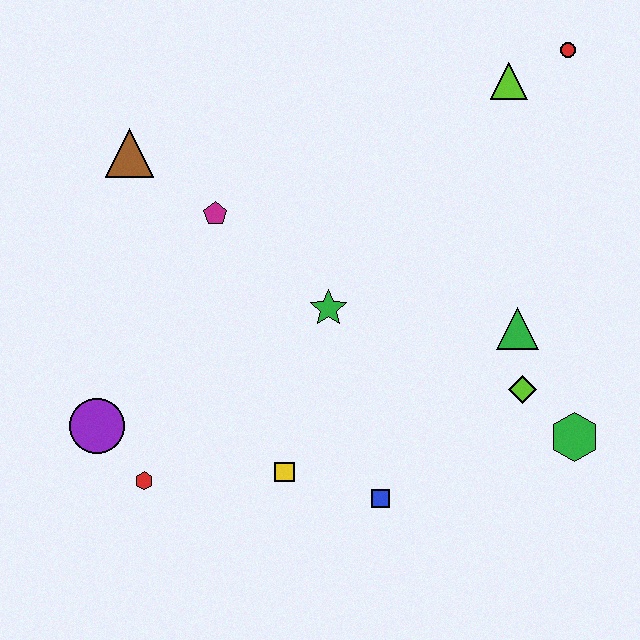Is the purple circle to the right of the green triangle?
No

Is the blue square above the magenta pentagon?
No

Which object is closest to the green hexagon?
The lime diamond is closest to the green hexagon.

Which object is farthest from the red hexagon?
The red circle is farthest from the red hexagon.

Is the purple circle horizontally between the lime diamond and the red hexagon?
No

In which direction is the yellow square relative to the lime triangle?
The yellow square is below the lime triangle.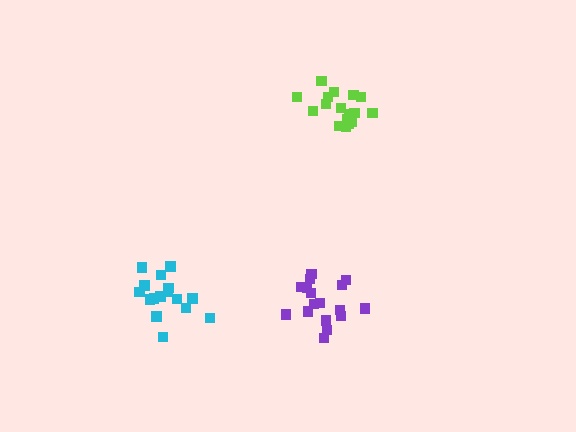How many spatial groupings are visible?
There are 3 spatial groupings.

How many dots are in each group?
Group 1: 17 dots, Group 2: 17 dots, Group 3: 17 dots (51 total).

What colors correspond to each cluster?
The clusters are colored: lime, cyan, purple.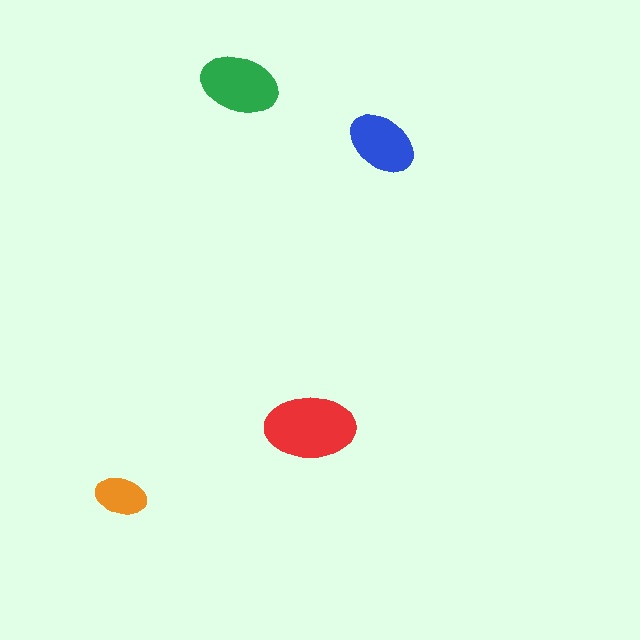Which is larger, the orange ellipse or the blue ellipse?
The blue one.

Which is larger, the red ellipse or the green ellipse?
The red one.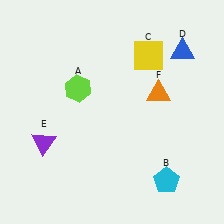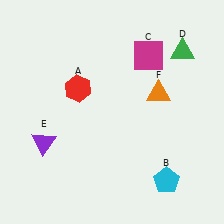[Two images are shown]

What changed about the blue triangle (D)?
In Image 1, D is blue. In Image 2, it changed to green.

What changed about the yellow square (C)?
In Image 1, C is yellow. In Image 2, it changed to magenta.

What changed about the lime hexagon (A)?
In Image 1, A is lime. In Image 2, it changed to red.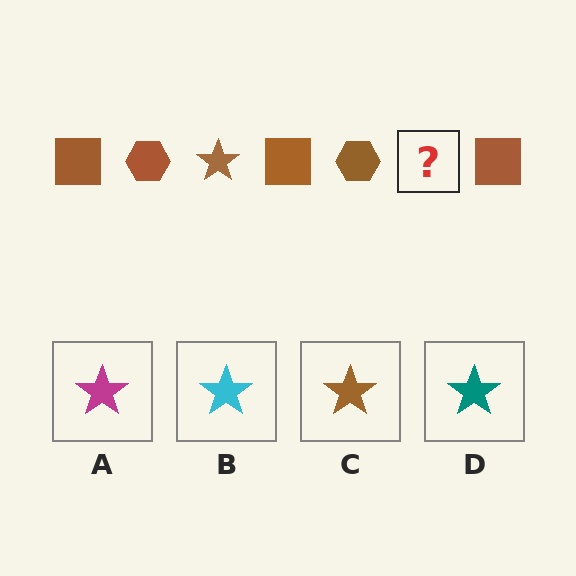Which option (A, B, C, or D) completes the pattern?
C.